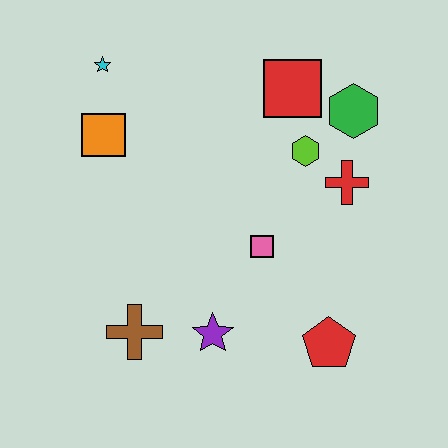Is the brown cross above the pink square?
No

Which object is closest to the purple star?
The brown cross is closest to the purple star.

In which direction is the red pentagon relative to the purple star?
The red pentagon is to the right of the purple star.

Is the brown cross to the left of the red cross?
Yes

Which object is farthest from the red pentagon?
The cyan star is farthest from the red pentagon.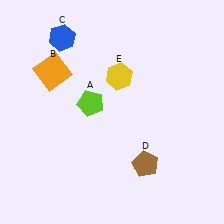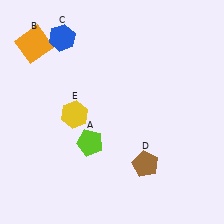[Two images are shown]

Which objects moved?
The objects that moved are: the lime pentagon (A), the orange square (B), the yellow hexagon (E).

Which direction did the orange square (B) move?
The orange square (B) moved up.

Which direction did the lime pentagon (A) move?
The lime pentagon (A) moved down.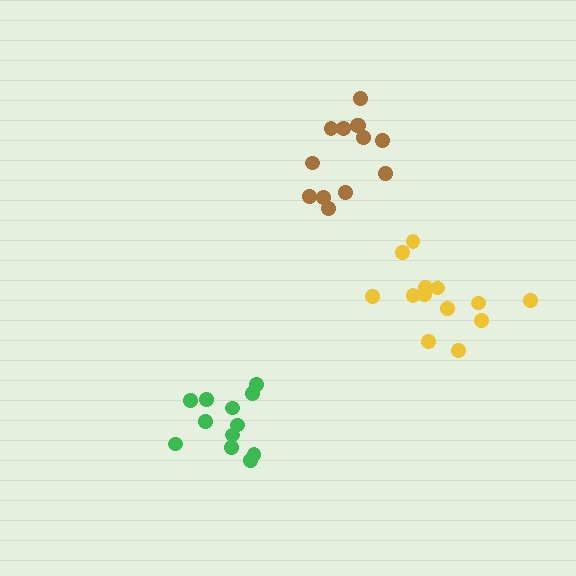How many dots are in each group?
Group 1: 13 dots, Group 2: 12 dots, Group 3: 13 dots (38 total).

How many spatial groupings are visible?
There are 3 spatial groupings.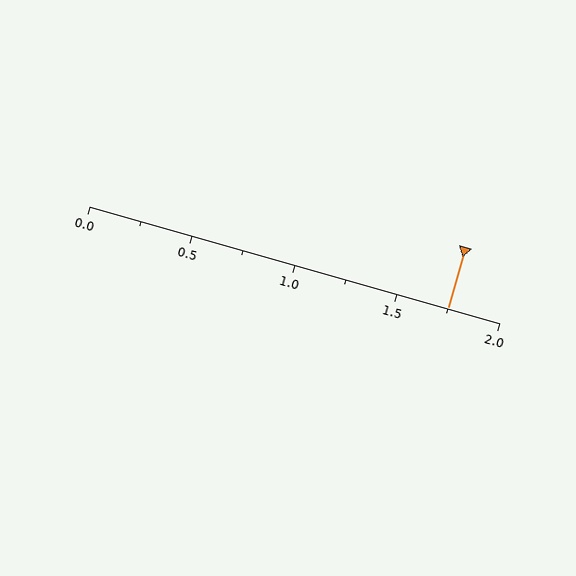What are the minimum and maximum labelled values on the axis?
The axis runs from 0.0 to 2.0.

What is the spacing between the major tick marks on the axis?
The major ticks are spaced 0.5 apart.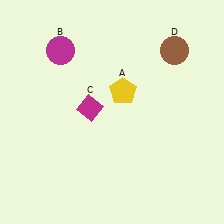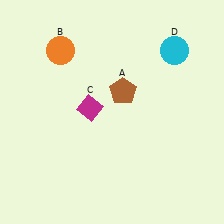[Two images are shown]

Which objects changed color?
A changed from yellow to brown. B changed from magenta to orange. D changed from brown to cyan.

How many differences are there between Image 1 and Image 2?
There are 3 differences between the two images.